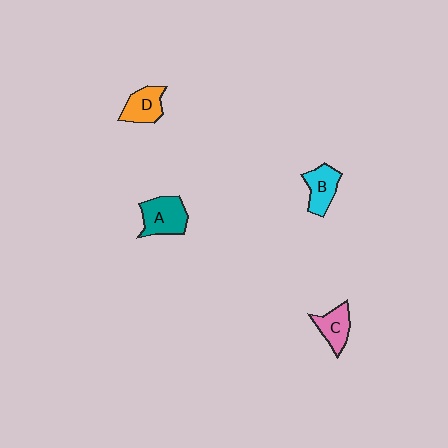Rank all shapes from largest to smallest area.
From largest to smallest: A (teal), D (orange), B (cyan), C (pink).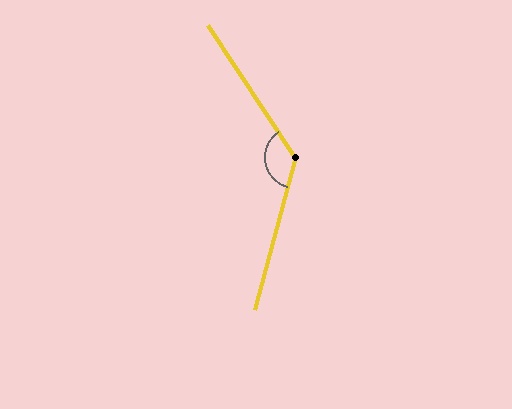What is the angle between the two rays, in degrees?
Approximately 132 degrees.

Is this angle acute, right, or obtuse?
It is obtuse.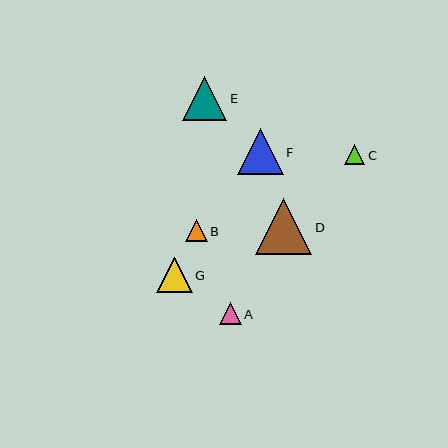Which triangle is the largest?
Triangle D is the largest with a size of approximately 56 pixels.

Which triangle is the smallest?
Triangle C is the smallest with a size of approximately 20 pixels.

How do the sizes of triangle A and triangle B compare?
Triangle A and triangle B are approximately the same size.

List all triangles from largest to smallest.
From largest to smallest: D, F, E, G, A, B, C.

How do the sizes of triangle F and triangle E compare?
Triangle F and triangle E are approximately the same size.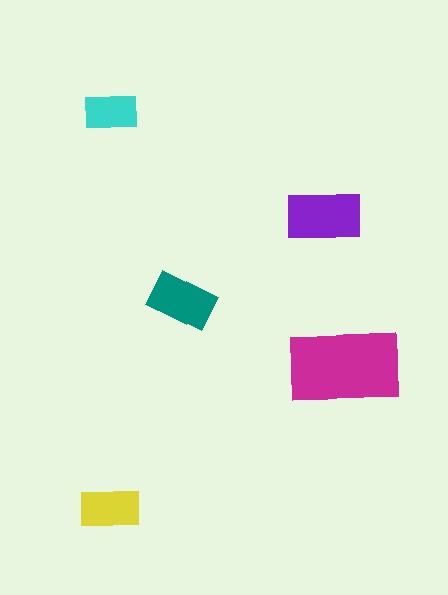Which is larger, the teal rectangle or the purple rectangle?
The purple one.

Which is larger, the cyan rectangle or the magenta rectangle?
The magenta one.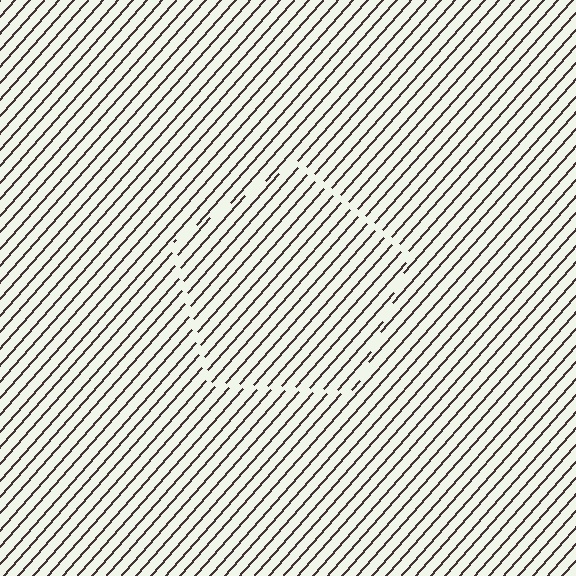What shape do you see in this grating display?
An illusory pentagon. The interior of the shape contains the same grating, shifted by half a period — the contour is defined by the phase discontinuity where line-ends from the inner and outer gratings abut.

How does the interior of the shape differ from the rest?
The interior of the shape contains the same grating, shifted by half a period — the contour is defined by the phase discontinuity where line-ends from the inner and outer gratings abut.